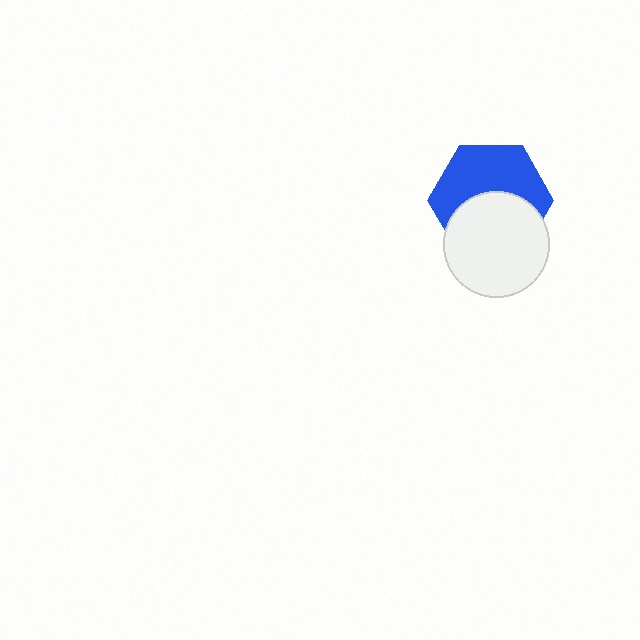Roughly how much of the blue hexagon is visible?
About half of it is visible (roughly 54%).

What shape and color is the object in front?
The object in front is a white circle.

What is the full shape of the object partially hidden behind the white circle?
The partially hidden object is a blue hexagon.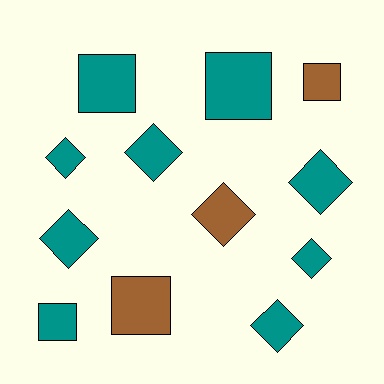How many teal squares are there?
There are 3 teal squares.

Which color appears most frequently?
Teal, with 9 objects.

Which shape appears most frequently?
Diamond, with 7 objects.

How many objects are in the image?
There are 12 objects.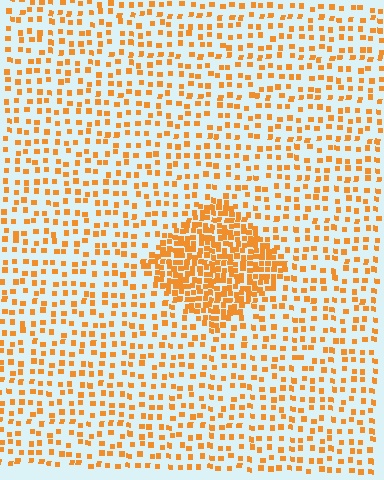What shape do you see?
I see a diamond.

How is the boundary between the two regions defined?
The boundary is defined by a change in element density (approximately 2.6x ratio). All elements are the same color, size, and shape.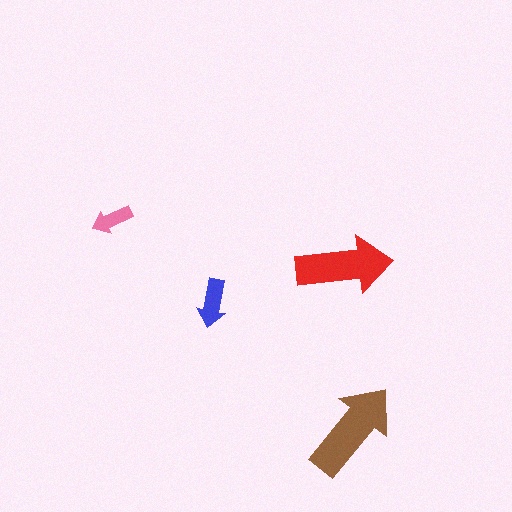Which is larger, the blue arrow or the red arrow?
The red one.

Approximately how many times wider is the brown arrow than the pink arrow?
About 2.5 times wider.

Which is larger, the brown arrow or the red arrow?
The brown one.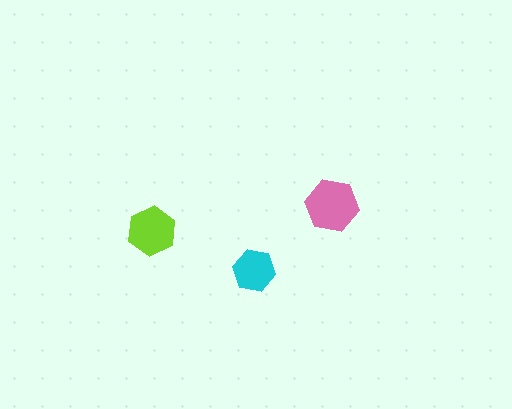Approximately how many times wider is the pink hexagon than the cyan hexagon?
About 1.5 times wider.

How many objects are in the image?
There are 3 objects in the image.